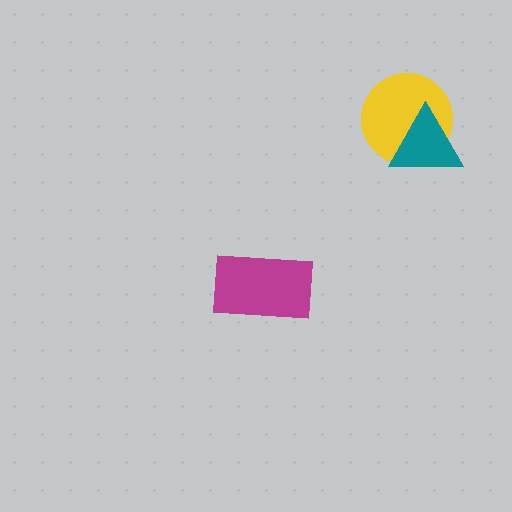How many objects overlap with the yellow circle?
1 object overlaps with the yellow circle.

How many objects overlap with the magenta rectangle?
0 objects overlap with the magenta rectangle.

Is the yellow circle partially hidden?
Yes, it is partially covered by another shape.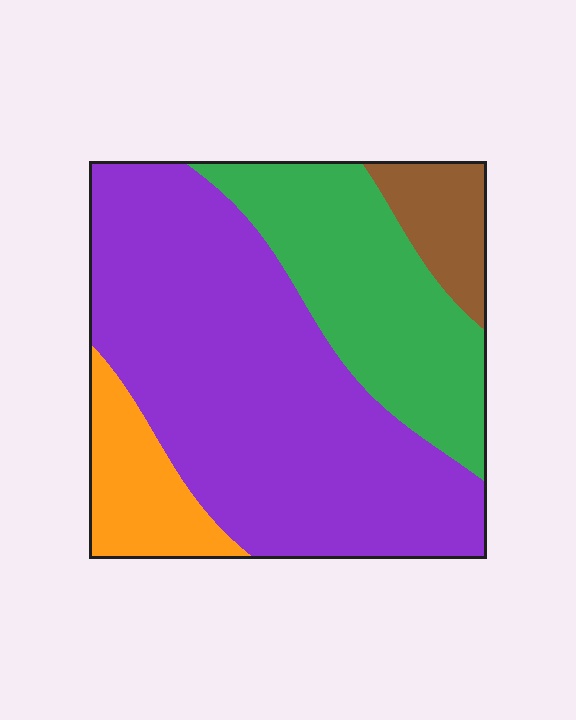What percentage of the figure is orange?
Orange covers roughly 10% of the figure.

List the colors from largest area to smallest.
From largest to smallest: purple, green, orange, brown.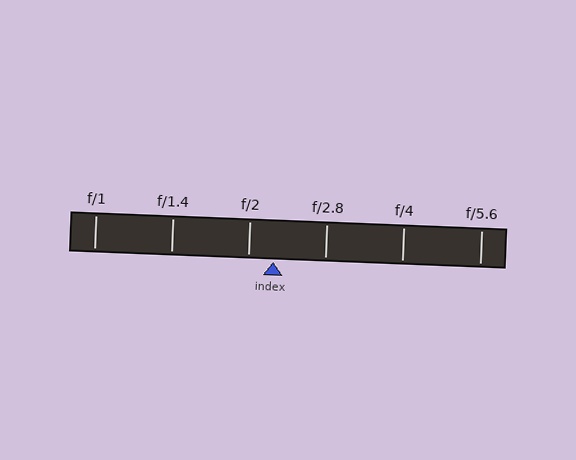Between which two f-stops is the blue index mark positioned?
The index mark is between f/2 and f/2.8.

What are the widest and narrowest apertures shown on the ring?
The widest aperture shown is f/1 and the narrowest is f/5.6.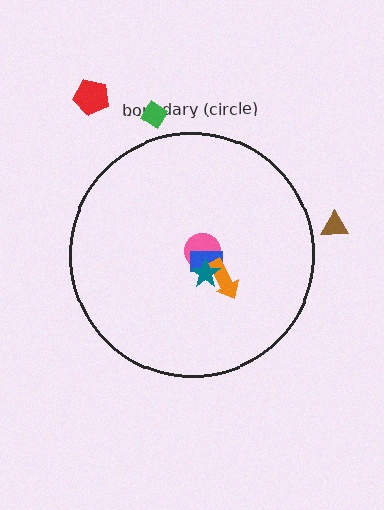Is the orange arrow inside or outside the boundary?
Inside.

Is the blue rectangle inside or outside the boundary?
Inside.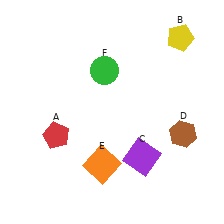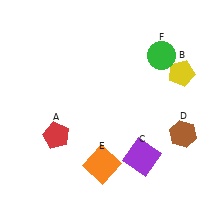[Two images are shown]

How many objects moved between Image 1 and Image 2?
2 objects moved between the two images.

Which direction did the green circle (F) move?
The green circle (F) moved right.